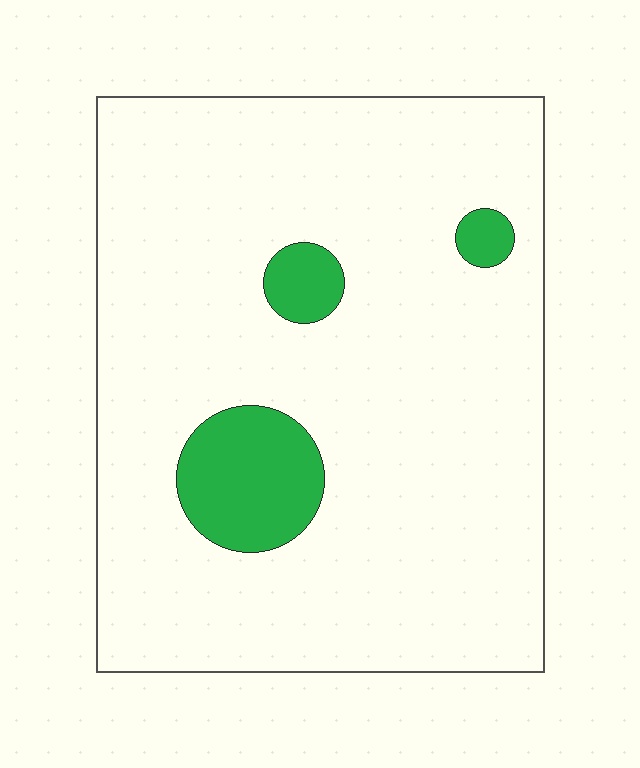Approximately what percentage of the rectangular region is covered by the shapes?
Approximately 10%.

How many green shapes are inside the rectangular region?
3.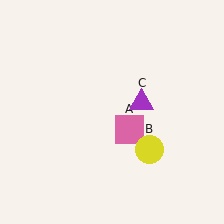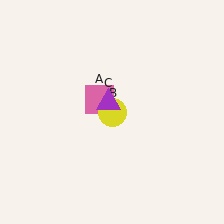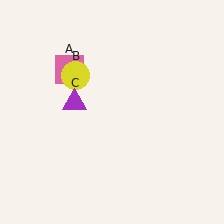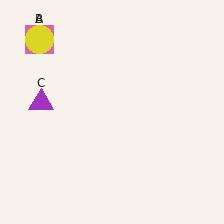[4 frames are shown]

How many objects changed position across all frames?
3 objects changed position: pink square (object A), yellow circle (object B), purple triangle (object C).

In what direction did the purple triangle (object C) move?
The purple triangle (object C) moved left.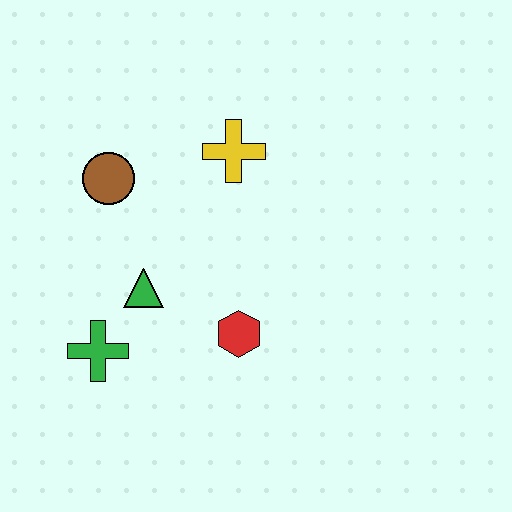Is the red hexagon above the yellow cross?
No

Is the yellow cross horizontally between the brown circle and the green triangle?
No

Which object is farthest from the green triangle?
The yellow cross is farthest from the green triangle.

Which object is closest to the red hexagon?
The green triangle is closest to the red hexagon.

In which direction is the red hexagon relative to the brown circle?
The red hexagon is below the brown circle.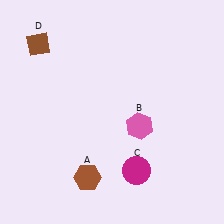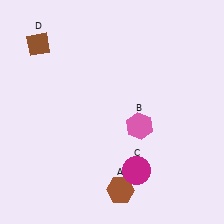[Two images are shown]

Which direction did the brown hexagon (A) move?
The brown hexagon (A) moved right.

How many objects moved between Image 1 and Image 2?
1 object moved between the two images.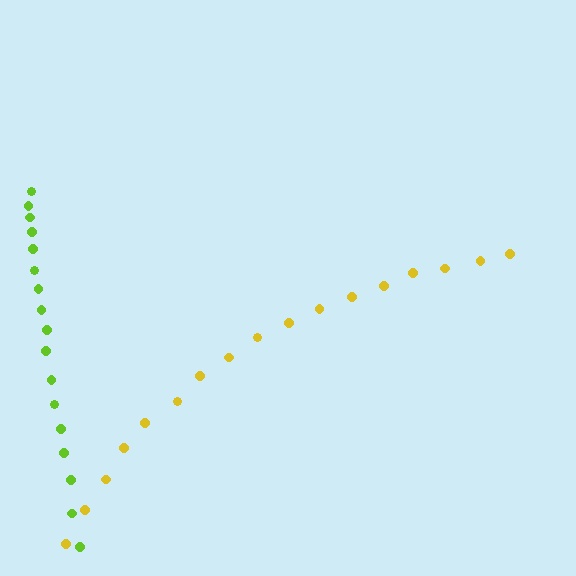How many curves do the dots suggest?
There are 2 distinct paths.